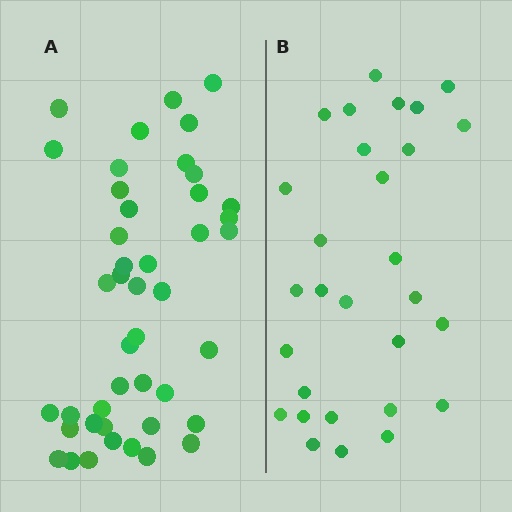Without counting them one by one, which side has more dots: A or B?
Region A (the left region) has more dots.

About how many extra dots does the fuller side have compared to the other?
Region A has approximately 15 more dots than region B.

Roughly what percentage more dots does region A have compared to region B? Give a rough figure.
About 50% more.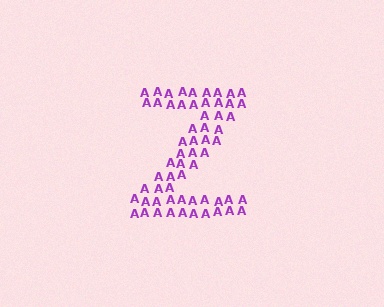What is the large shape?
The large shape is the letter Z.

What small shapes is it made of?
It is made of small letter A's.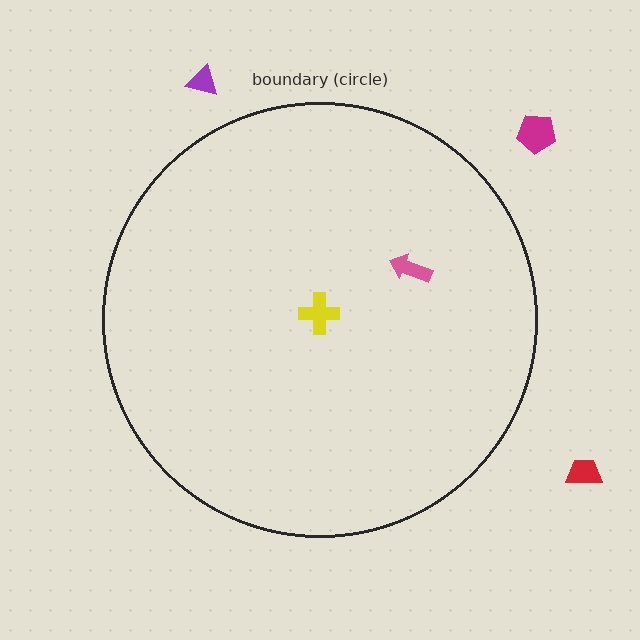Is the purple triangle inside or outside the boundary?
Outside.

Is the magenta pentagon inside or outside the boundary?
Outside.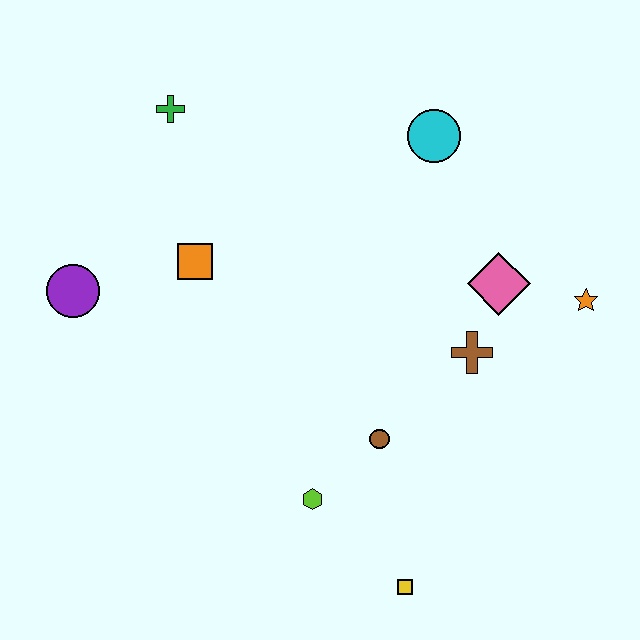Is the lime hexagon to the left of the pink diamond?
Yes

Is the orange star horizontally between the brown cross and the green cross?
No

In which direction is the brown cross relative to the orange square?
The brown cross is to the right of the orange square.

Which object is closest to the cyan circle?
The pink diamond is closest to the cyan circle.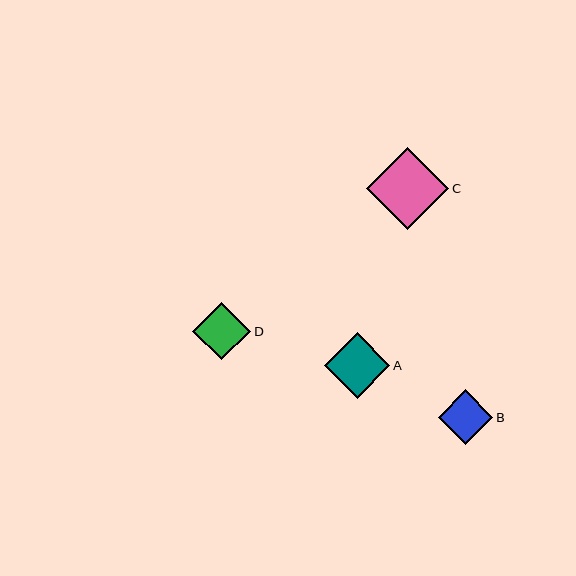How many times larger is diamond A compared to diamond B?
Diamond A is approximately 1.2 times the size of diamond B.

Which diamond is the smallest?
Diamond B is the smallest with a size of approximately 55 pixels.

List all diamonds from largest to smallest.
From largest to smallest: C, A, D, B.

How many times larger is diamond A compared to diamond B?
Diamond A is approximately 1.2 times the size of diamond B.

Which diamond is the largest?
Diamond C is the largest with a size of approximately 82 pixels.